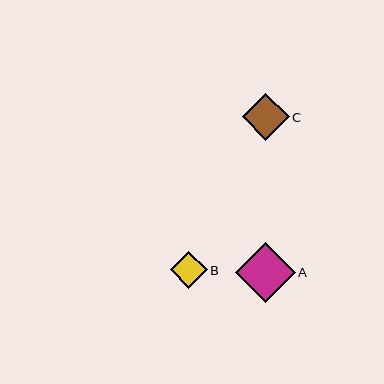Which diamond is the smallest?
Diamond B is the smallest with a size of approximately 37 pixels.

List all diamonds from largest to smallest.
From largest to smallest: A, C, B.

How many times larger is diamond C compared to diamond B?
Diamond C is approximately 1.3 times the size of diamond B.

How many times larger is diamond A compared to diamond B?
Diamond A is approximately 1.6 times the size of diamond B.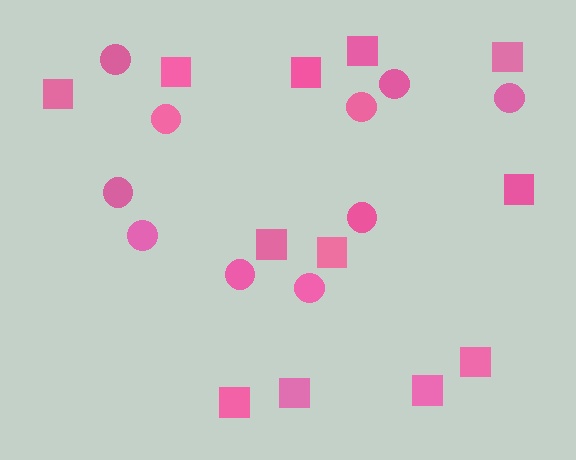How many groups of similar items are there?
There are 2 groups: one group of circles (10) and one group of squares (12).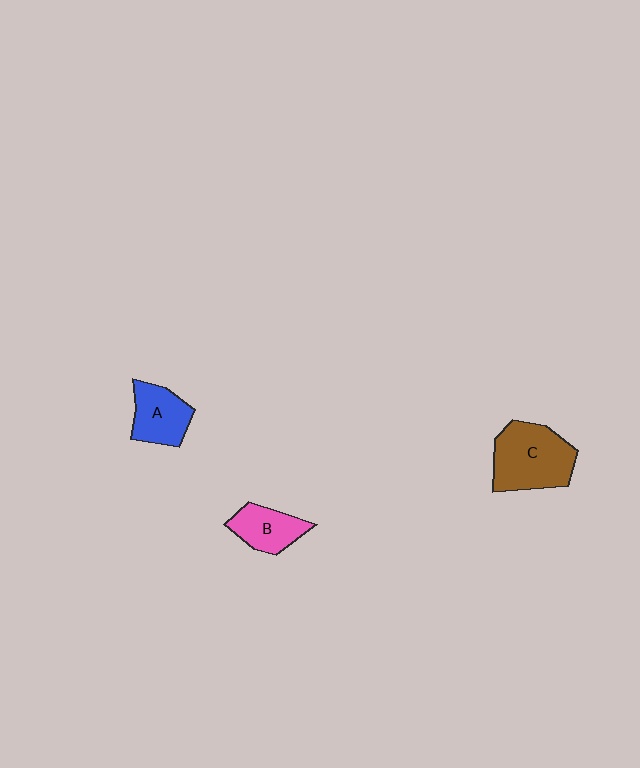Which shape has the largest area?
Shape C (brown).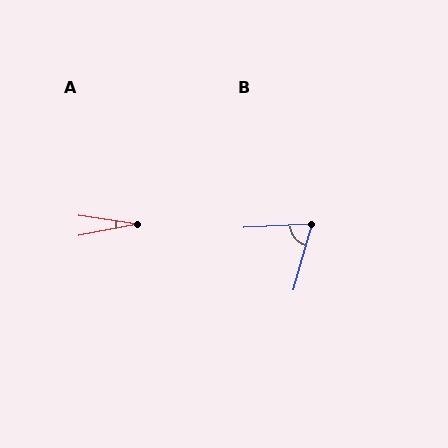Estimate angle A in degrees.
Approximately 20 degrees.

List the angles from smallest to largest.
A (20°), B (71°).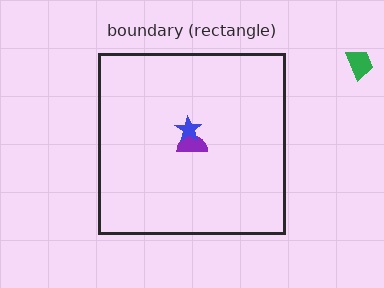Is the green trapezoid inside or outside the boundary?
Outside.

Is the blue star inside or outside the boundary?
Inside.